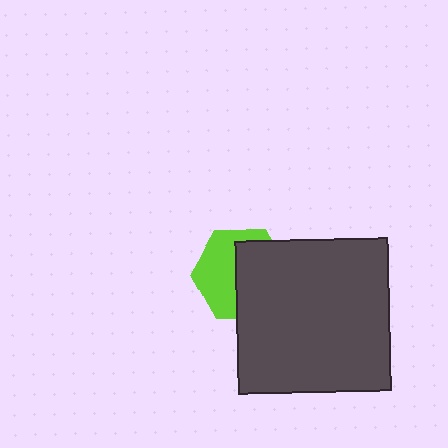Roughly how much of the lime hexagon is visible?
About half of it is visible (roughly 48%).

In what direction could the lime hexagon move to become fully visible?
The lime hexagon could move left. That would shift it out from behind the dark gray square entirely.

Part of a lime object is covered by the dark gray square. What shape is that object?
It is a hexagon.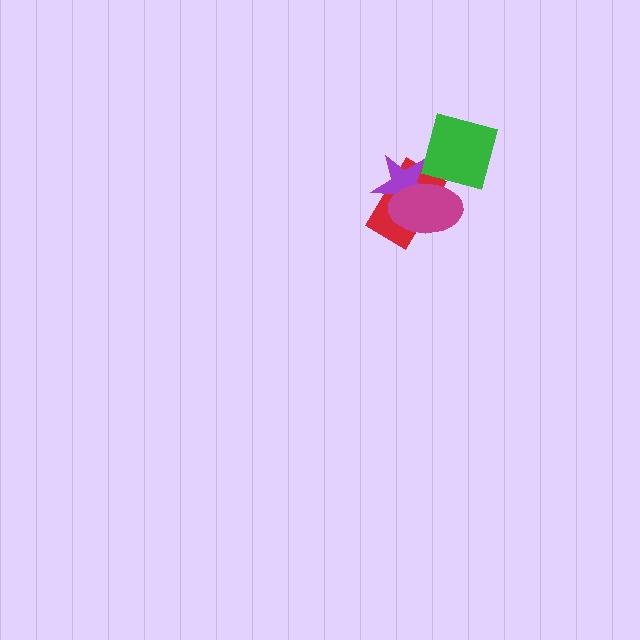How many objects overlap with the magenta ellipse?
2 objects overlap with the magenta ellipse.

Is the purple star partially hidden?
Yes, it is partially covered by another shape.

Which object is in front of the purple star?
The magenta ellipse is in front of the purple star.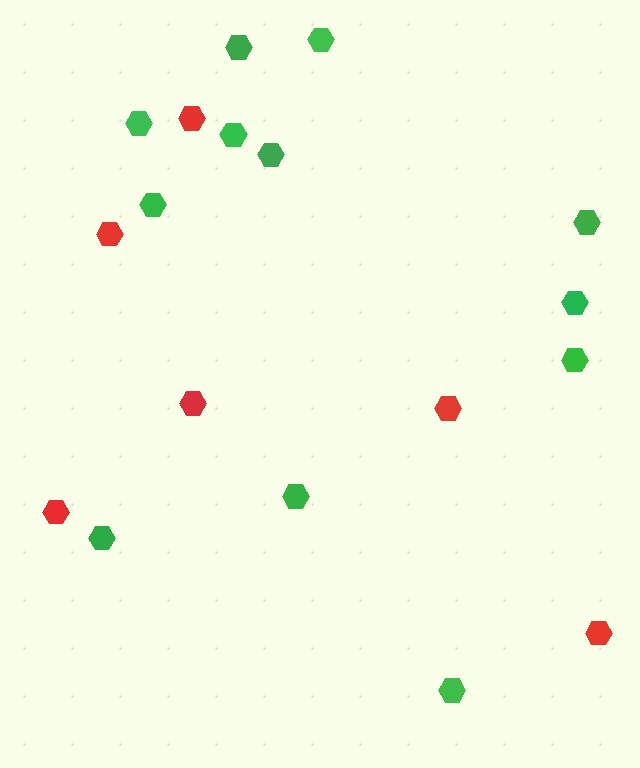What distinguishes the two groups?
There are 2 groups: one group of green hexagons (12) and one group of red hexagons (6).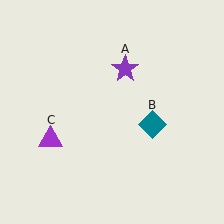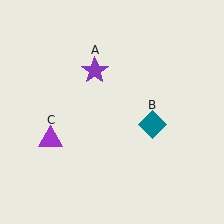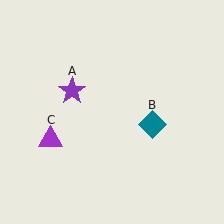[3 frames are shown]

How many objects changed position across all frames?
1 object changed position: purple star (object A).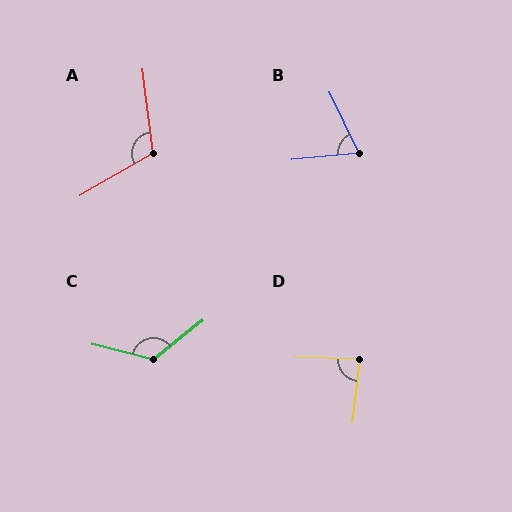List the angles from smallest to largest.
B (69°), D (85°), A (113°), C (127°).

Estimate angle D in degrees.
Approximately 85 degrees.